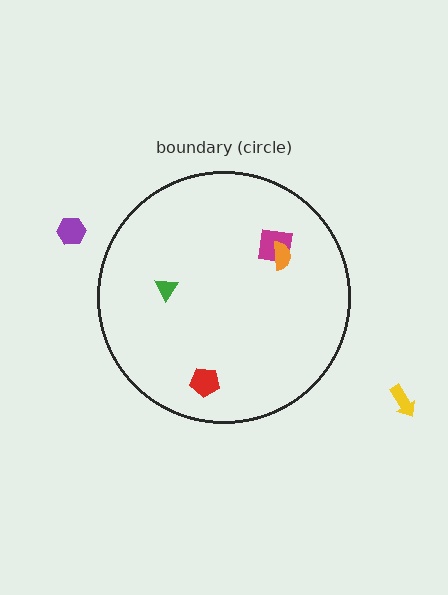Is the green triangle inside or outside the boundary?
Inside.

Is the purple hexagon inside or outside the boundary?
Outside.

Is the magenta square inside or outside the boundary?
Inside.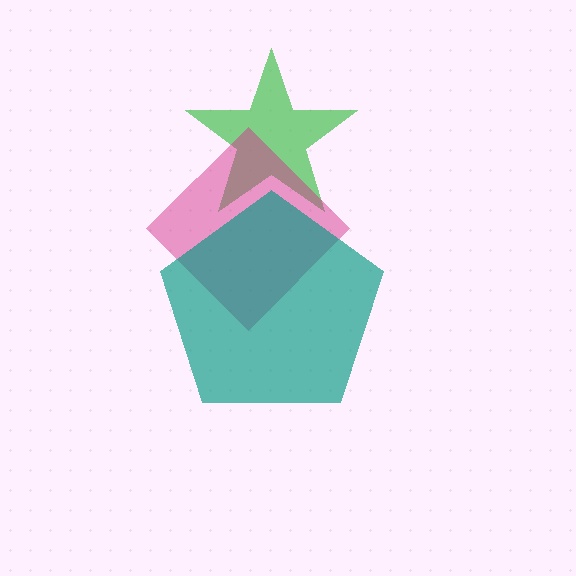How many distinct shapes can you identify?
There are 3 distinct shapes: a green star, a magenta diamond, a teal pentagon.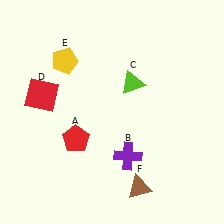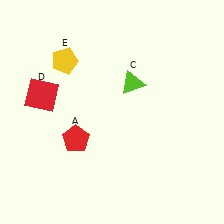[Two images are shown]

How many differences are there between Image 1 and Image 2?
There are 2 differences between the two images.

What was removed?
The purple cross (B), the brown triangle (F) were removed in Image 2.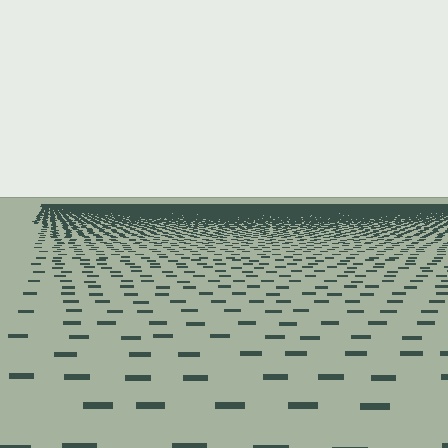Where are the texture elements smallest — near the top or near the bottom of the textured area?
Near the top.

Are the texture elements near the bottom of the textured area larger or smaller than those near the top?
Larger. Near the bottom, elements are closer to the viewer and appear at a bigger on-screen size.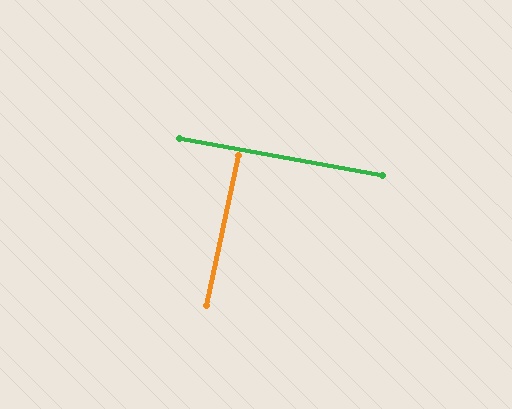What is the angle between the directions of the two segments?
Approximately 88 degrees.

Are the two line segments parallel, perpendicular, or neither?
Perpendicular — they meet at approximately 88°.